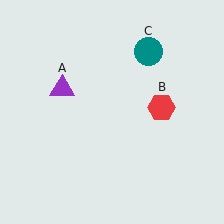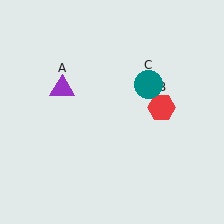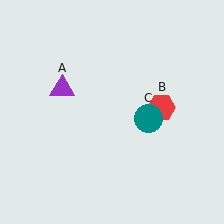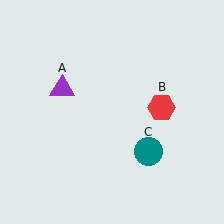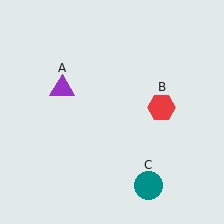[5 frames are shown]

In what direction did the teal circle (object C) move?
The teal circle (object C) moved down.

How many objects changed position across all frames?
1 object changed position: teal circle (object C).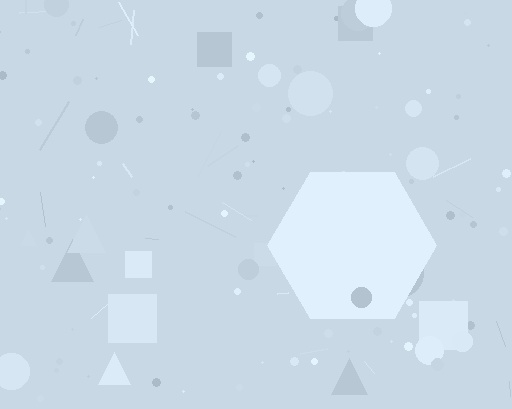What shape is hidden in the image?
A hexagon is hidden in the image.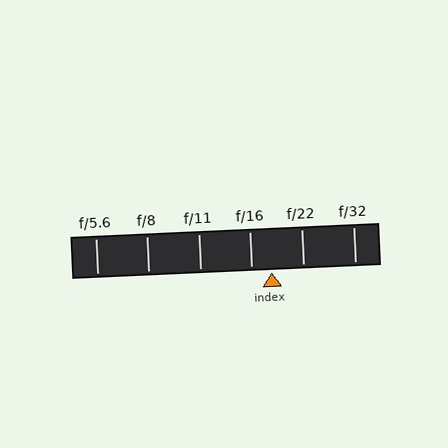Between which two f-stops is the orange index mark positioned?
The index mark is between f/16 and f/22.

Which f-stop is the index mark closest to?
The index mark is closest to f/16.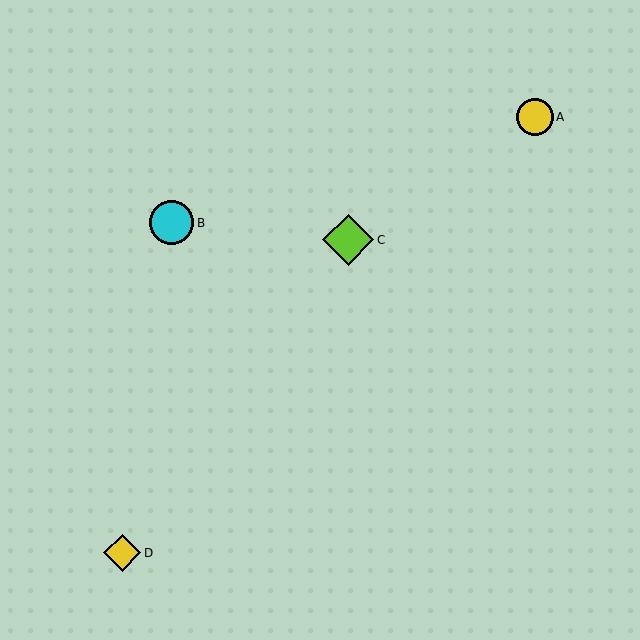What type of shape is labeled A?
Shape A is a yellow circle.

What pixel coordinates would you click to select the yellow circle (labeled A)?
Click at (535, 117) to select the yellow circle A.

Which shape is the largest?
The lime diamond (labeled C) is the largest.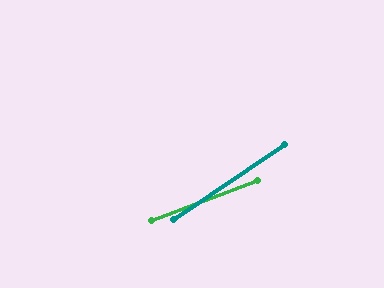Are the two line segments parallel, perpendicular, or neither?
Neither parallel nor perpendicular — they differ by about 13°.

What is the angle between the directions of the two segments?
Approximately 13 degrees.